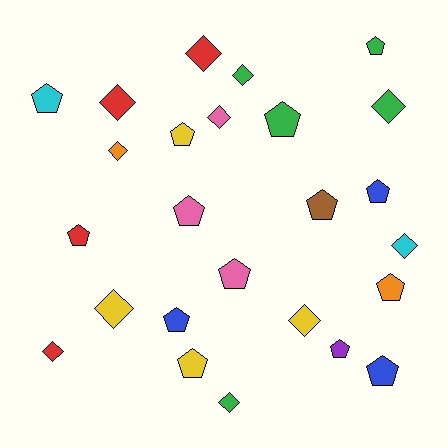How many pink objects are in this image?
There are 3 pink objects.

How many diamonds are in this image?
There are 11 diamonds.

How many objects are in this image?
There are 25 objects.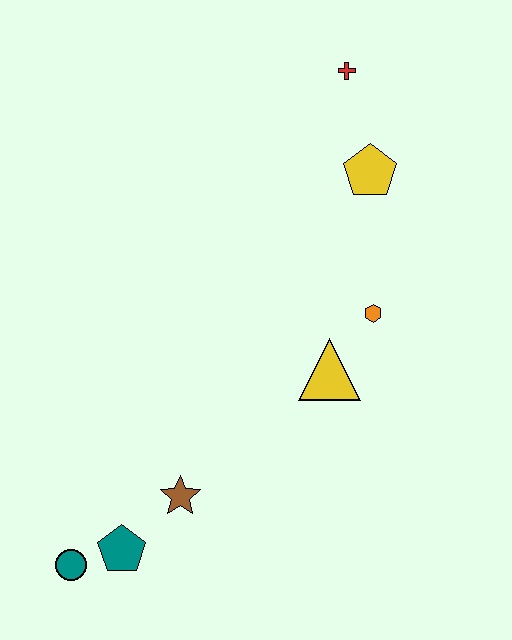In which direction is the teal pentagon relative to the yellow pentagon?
The teal pentagon is below the yellow pentagon.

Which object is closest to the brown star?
The teal pentagon is closest to the brown star.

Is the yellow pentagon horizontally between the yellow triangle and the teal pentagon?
No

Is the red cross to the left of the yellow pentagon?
Yes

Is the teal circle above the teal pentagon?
No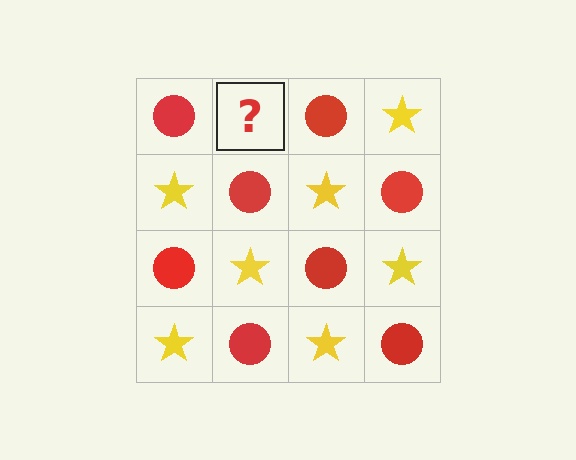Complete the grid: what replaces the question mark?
The question mark should be replaced with a yellow star.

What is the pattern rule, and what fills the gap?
The rule is that it alternates red circle and yellow star in a checkerboard pattern. The gap should be filled with a yellow star.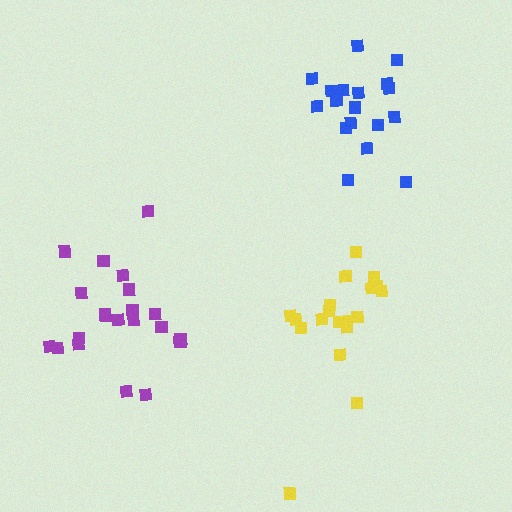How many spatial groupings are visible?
There are 3 spatial groupings.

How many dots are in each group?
Group 1: 19 dots, Group 2: 21 dots, Group 3: 18 dots (58 total).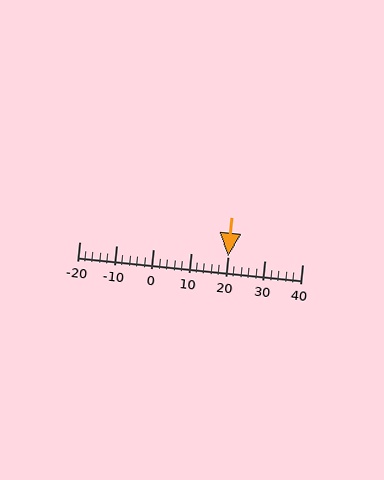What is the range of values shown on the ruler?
The ruler shows values from -20 to 40.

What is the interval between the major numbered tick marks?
The major tick marks are spaced 10 units apart.